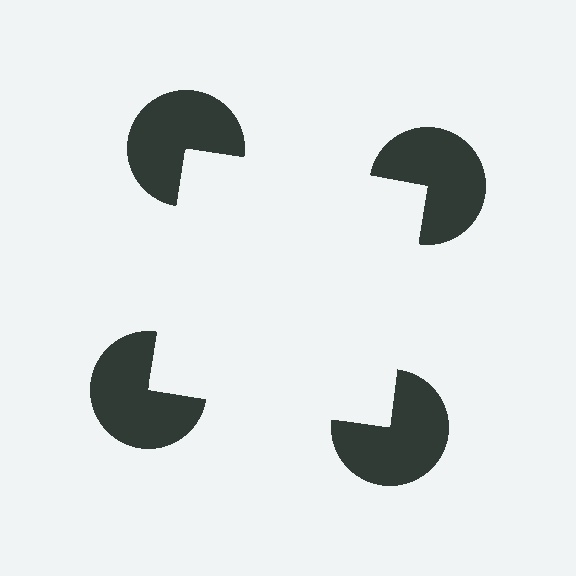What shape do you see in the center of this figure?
An illusory square — its edges are inferred from the aligned wedge cuts in the pac-man discs, not physically drawn.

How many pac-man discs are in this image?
There are 4 — one at each vertex of the illusory square.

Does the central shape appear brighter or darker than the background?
It typically appears slightly brighter than the background, even though no actual brightness change is drawn.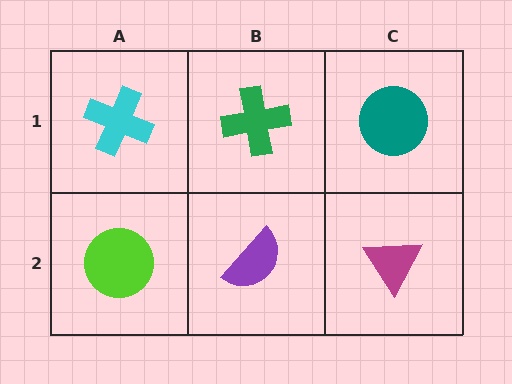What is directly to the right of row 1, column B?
A teal circle.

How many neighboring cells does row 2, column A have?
2.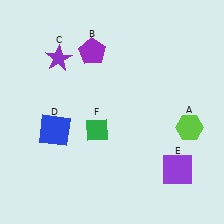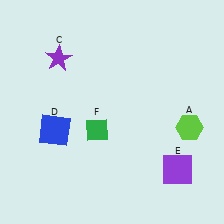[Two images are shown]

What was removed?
The purple pentagon (B) was removed in Image 2.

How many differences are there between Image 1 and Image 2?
There is 1 difference between the two images.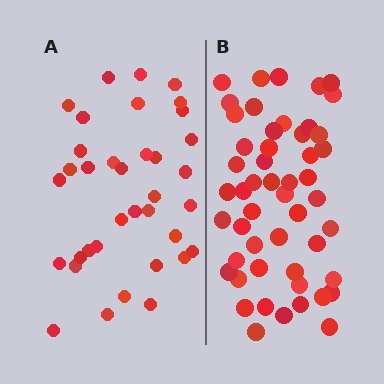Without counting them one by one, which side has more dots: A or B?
Region B (the right region) has more dots.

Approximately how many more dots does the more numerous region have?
Region B has approximately 15 more dots than region A.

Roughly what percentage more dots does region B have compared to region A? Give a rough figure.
About 40% more.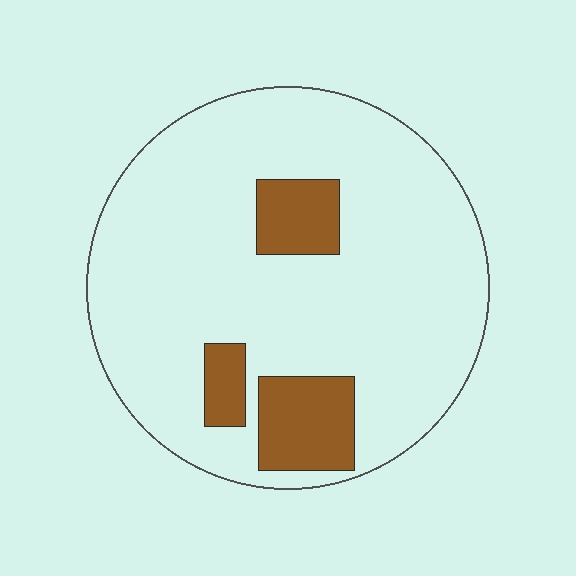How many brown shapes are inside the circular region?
3.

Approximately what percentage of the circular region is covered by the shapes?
Approximately 15%.